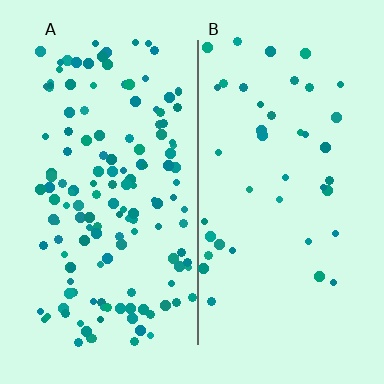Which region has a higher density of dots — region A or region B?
A (the left).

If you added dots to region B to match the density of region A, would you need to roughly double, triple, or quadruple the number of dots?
Approximately quadruple.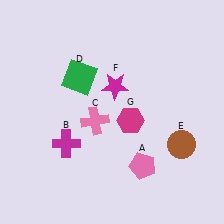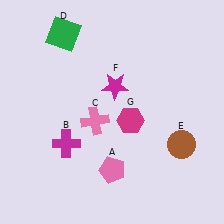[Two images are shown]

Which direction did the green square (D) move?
The green square (D) moved up.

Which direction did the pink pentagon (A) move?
The pink pentagon (A) moved left.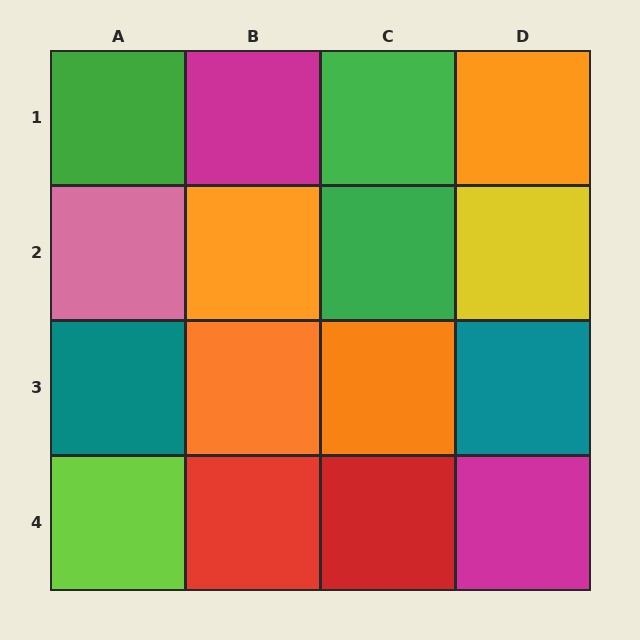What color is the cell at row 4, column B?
Red.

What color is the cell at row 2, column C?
Green.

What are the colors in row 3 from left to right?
Teal, orange, orange, teal.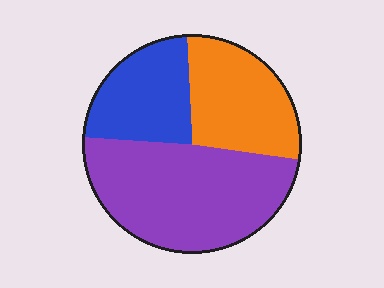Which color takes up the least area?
Blue, at roughly 25%.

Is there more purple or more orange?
Purple.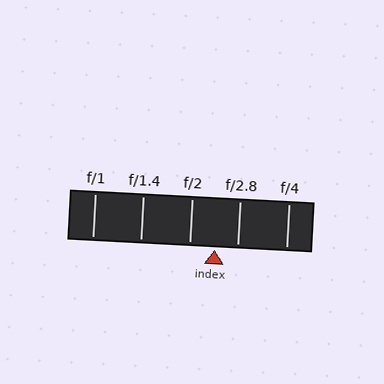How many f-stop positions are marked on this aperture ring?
There are 5 f-stop positions marked.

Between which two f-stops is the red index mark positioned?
The index mark is between f/2 and f/2.8.